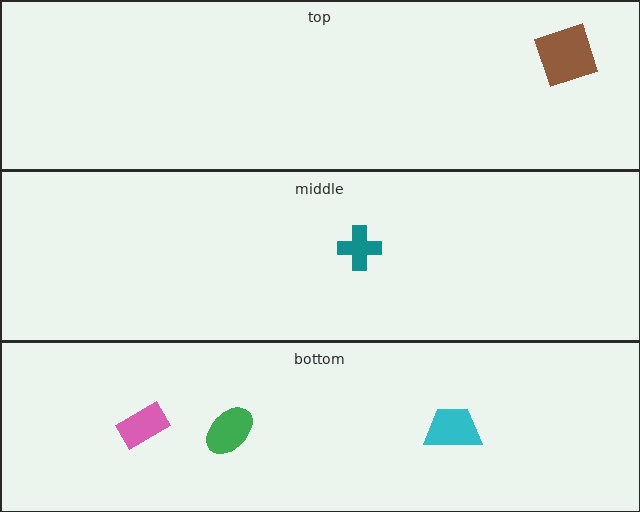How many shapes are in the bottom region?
3.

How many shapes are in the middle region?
1.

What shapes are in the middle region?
The teal cross.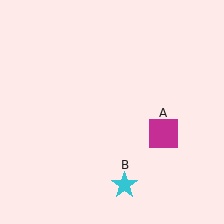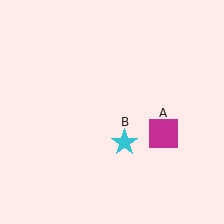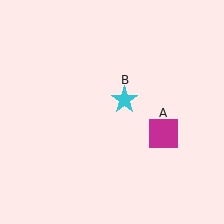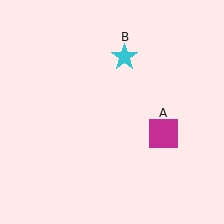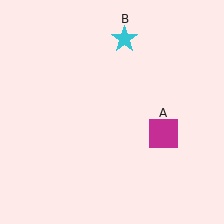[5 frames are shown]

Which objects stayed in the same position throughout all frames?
Magenta square (object A) remained stationary.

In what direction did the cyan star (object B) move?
The cyan star (object B) moved up.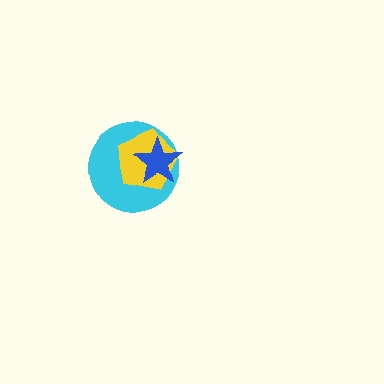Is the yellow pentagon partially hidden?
Yes, it is partially covered by another shape.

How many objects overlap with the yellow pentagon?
2 objects overlap with the yellow pentagon.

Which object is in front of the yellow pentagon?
The blue star is in front of the yellow pentagon.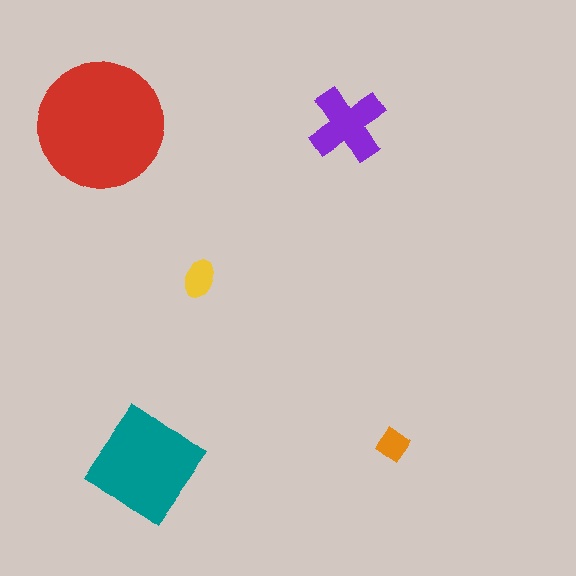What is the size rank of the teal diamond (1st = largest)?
2nd.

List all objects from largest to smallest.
The red circle, the teal diamond, the purple cross, the yellow ellipse, the orange diamond.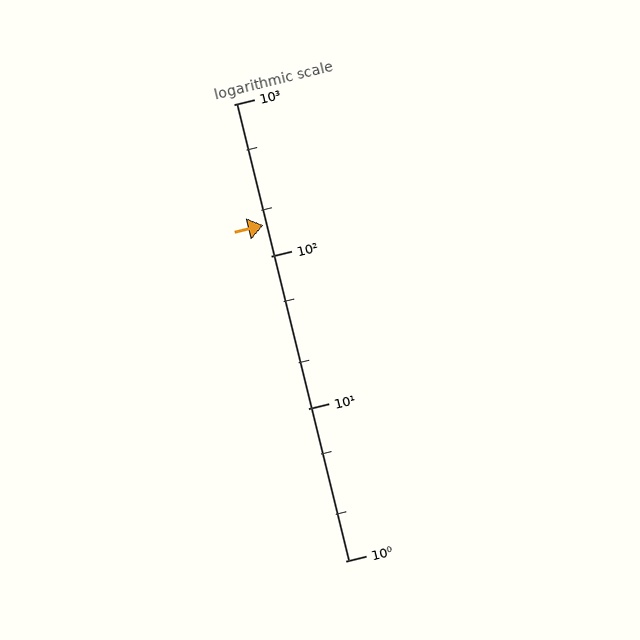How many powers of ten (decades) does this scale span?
The scale spans 3 decades, from 1 to 1000.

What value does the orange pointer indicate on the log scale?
The pointer indicates approximately 160.